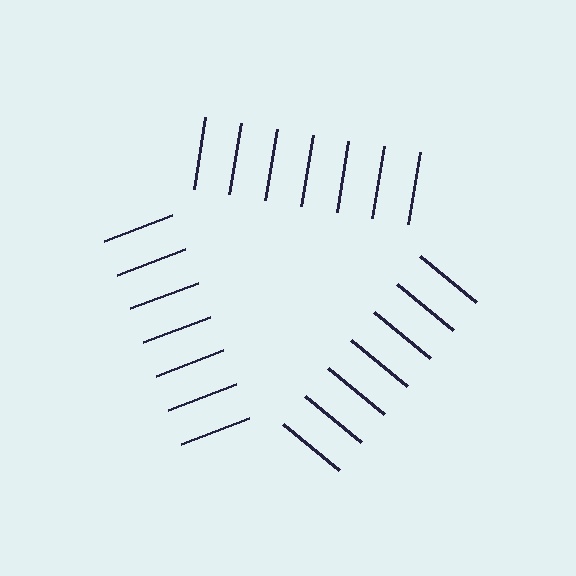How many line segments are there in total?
21 — 7 along each of the 3 edges.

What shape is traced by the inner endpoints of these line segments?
An illusory triangle — the line segments terminate on its edges but no continuous stroke is drawn.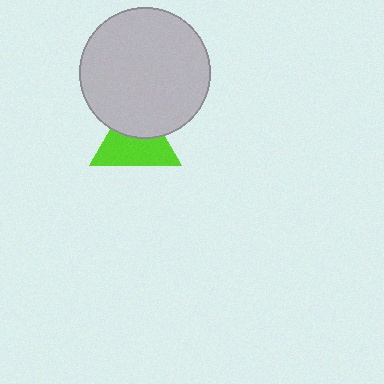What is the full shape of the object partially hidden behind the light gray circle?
The partially hidden object is a lime triangle.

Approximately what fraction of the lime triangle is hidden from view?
Roughly 40% of the lime triangle is hidden behind the light gray circle.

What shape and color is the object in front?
The object in front is a light gray circle.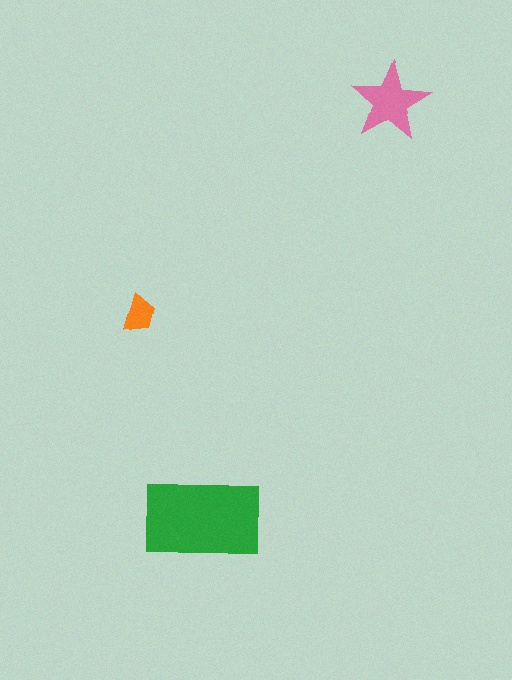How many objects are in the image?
There are 3 objects in the image.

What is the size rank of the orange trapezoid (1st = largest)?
3rd.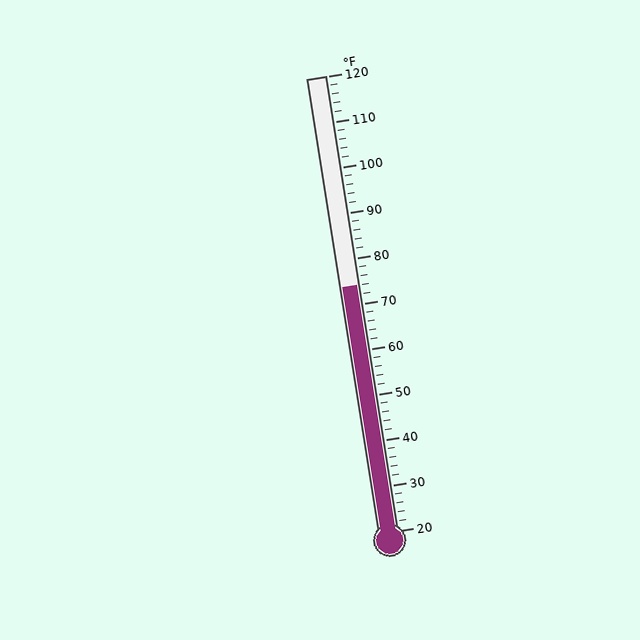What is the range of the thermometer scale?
The thermometer scale ranges from 20°F to 120°F.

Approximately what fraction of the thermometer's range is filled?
The thermometer is filled to approximately 55% of its range.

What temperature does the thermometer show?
The thermometer shows approximately 74°F.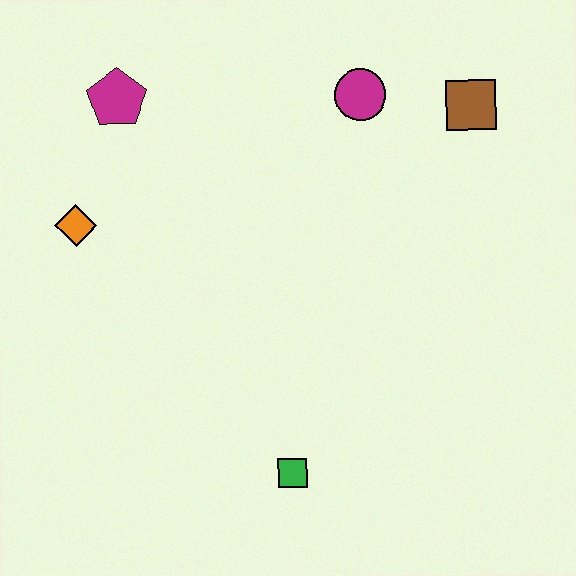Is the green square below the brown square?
Yes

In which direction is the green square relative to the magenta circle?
The green square is below the magenta circle.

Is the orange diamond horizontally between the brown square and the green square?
No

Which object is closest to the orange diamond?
The magenta pentagon is closest to the orange diamond.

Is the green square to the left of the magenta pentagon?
No